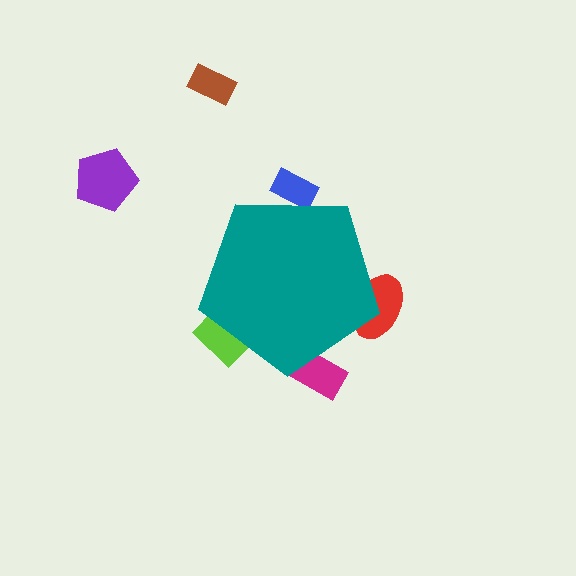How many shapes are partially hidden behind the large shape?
4 shapes are partially hidden.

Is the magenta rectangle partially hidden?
Yes, the magenta rectangle is partially hidden behind the teal pentagon.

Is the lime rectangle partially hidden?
Yes, the lime rectangle is partially hidden behind the teal pentagon.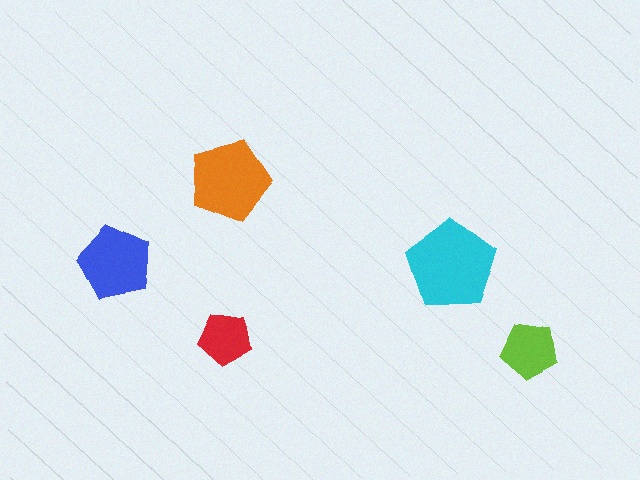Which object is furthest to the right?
The lime pentagon is rightmost.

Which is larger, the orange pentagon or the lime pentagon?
The orange one.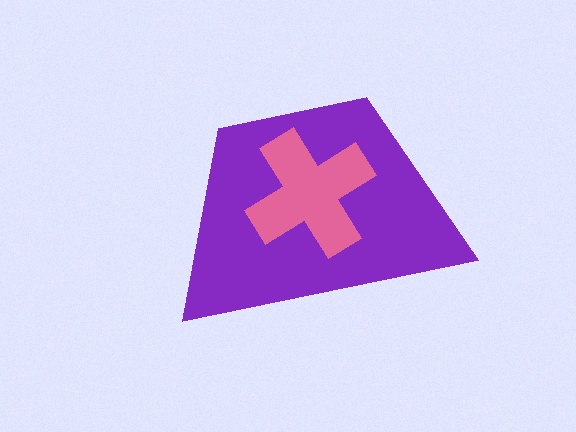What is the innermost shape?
The pink cross.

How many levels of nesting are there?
2.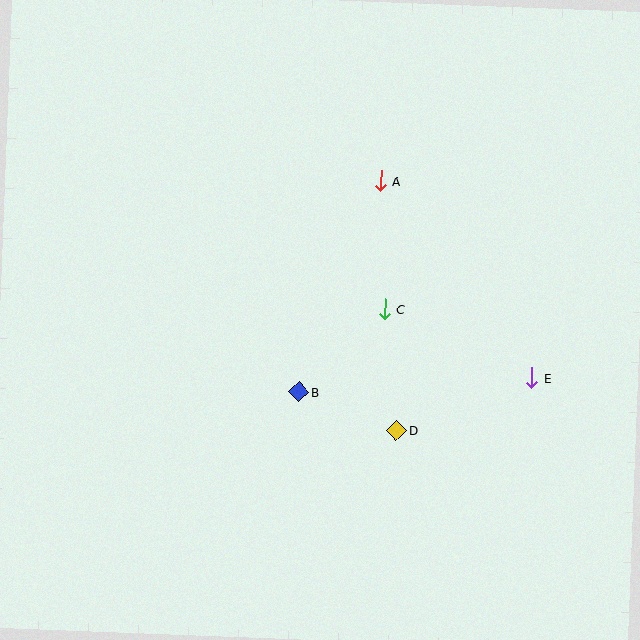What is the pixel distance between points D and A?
The distance between D and A is 250 pixels.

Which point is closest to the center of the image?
Point C at (385, 309) is closest to the center.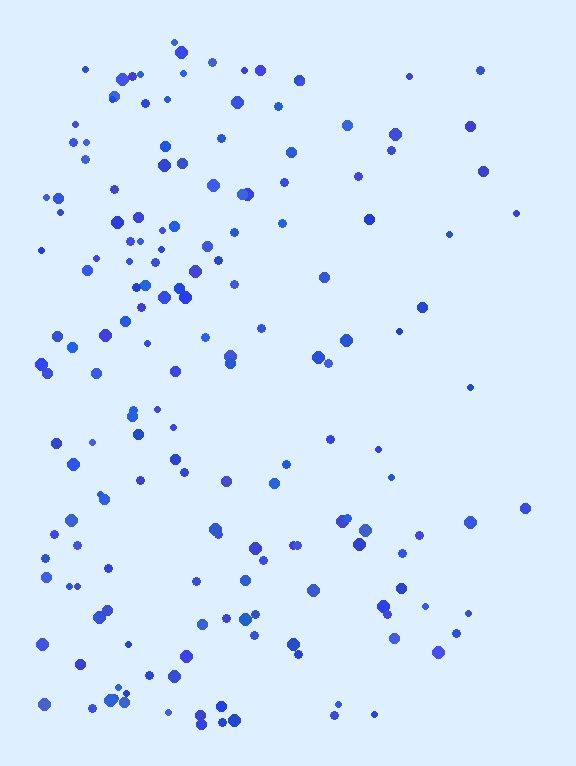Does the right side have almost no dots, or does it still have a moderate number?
Still a moderate number, just noticeably fewer than the left.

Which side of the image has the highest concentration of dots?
The left.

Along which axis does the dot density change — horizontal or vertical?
Horizontal.